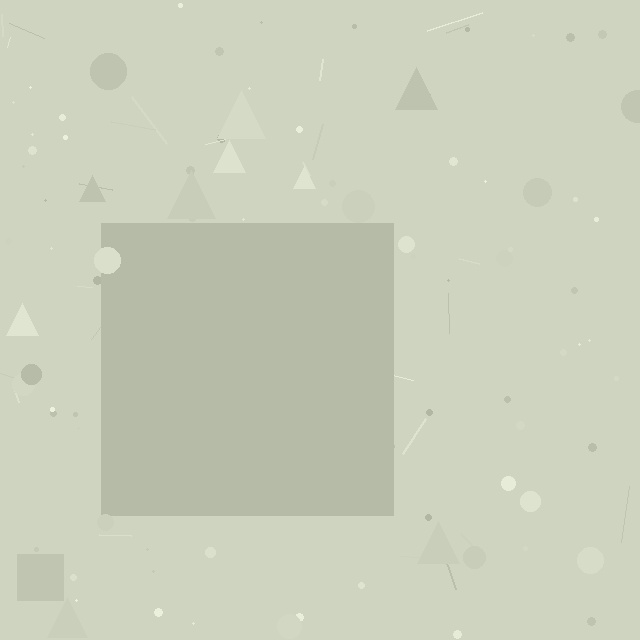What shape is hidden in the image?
A square is hidden in the image.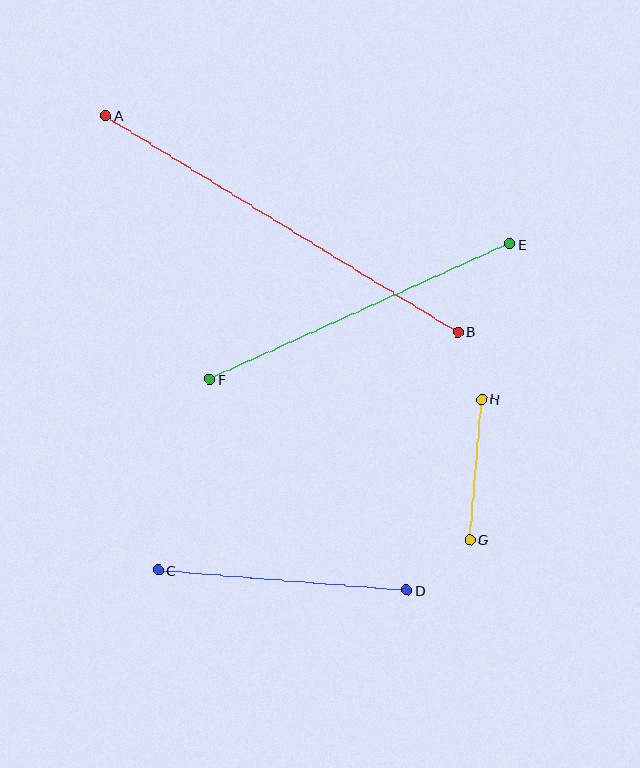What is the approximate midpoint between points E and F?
The midpoint is at approximately (360, 312) pixels.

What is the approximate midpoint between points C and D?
The midpoint is at approximately (282, 580) pixels.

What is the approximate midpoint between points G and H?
The midpoint is at approximately (476, 469) pixels.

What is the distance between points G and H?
The distance is approximately 141 pixels.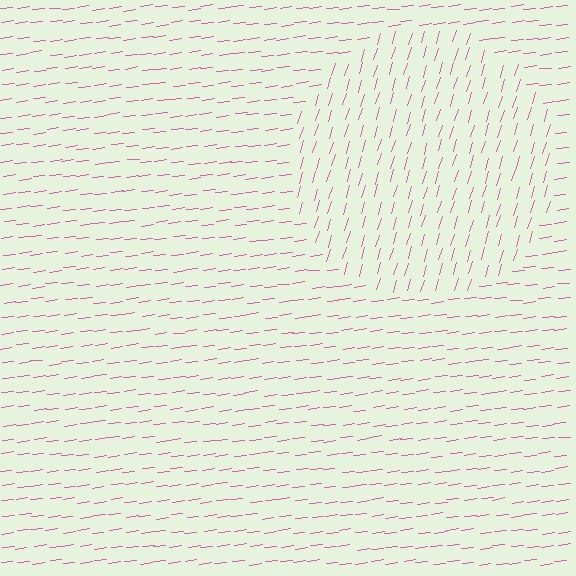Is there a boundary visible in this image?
Yes, there is a texture boundary formed by a change in line orientation.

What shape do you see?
I see a circle.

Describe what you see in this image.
The image is filled with small pink line segments. A circle region in the image has lines oriented differently from the surrounding lines, creating a visible texture boundary.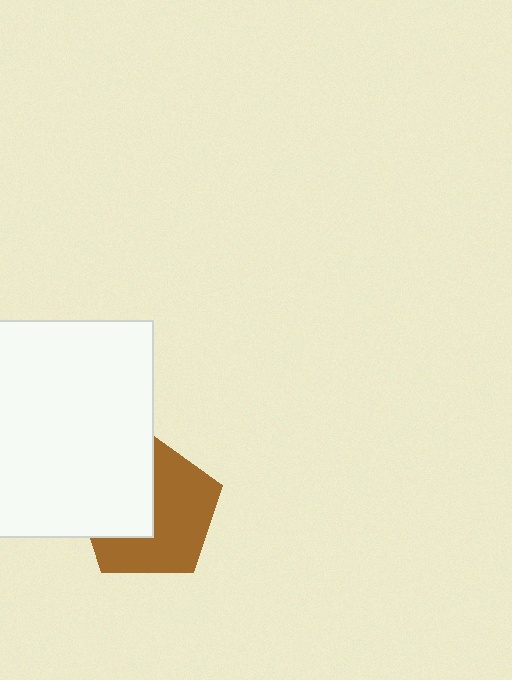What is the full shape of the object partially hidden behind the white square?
The partially hidden object is a brown pentagon.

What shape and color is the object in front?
The object in front is a white square.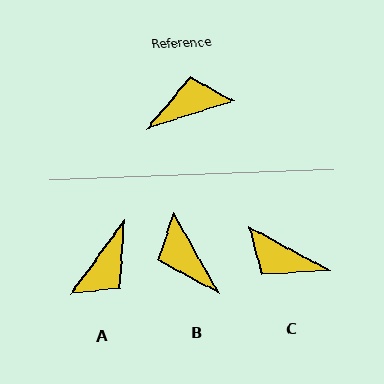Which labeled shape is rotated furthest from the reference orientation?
A, about 143 degrees away.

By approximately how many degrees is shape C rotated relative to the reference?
Approximately 135 degrees counter-clockwise.